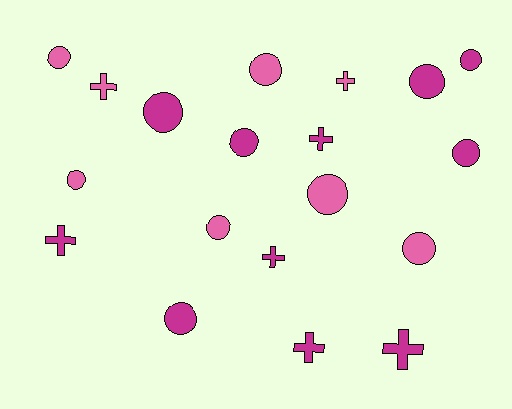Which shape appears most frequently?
Circle, with 12 objects.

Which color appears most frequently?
Magenta, with 11 objects.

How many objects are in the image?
There are 19 objects.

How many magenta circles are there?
There are 6 magenta circles.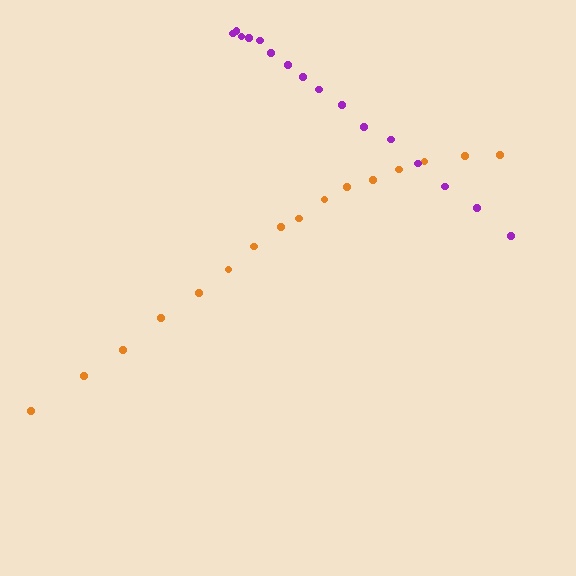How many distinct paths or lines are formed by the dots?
There are 2 distinct paths.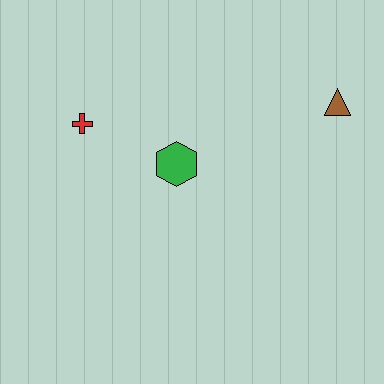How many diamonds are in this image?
There are no diamonds.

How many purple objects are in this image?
There are no purple objects.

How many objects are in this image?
There are 3 objects.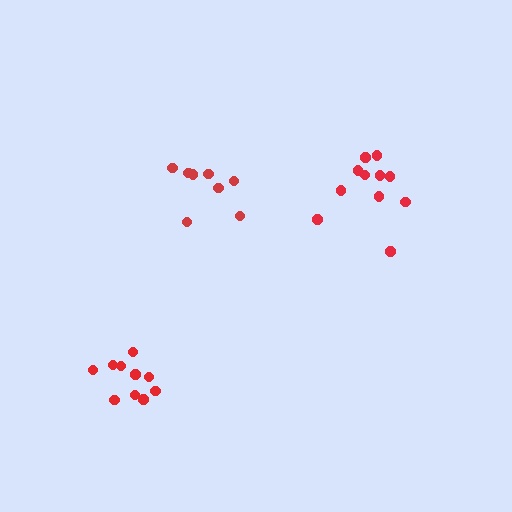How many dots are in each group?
Group 1: 8 dots, Group 2: 10 dots, Group 3: 11 dots (29 total).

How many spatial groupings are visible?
There are 3 spatial groupings.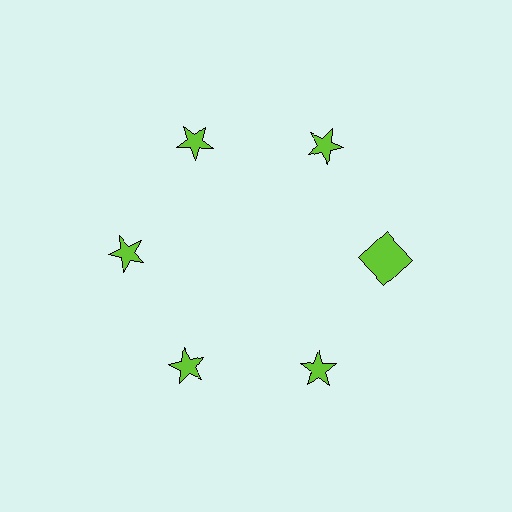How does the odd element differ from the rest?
It has a different shape: square instead of star.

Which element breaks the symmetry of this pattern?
The lime square at roughly the 3 o'clock position breaks the symmetry. All other shapes are lime stars.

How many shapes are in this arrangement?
There are 6 shapes arranged in a ring pattern.